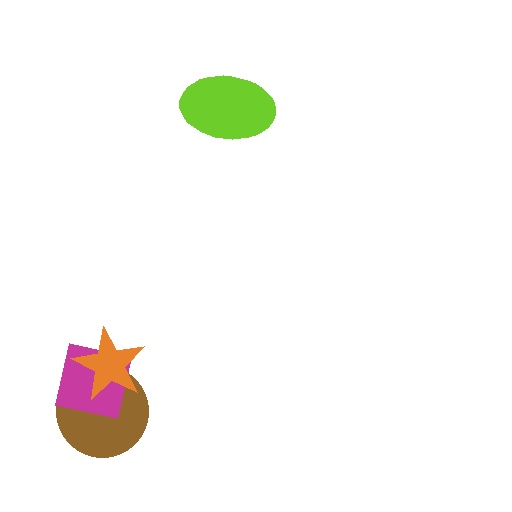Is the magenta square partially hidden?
Yes, it is partially covered by another shape.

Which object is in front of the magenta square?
The orange star is in front of the magenta square.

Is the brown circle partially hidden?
Yes, it is partially covered by another shape.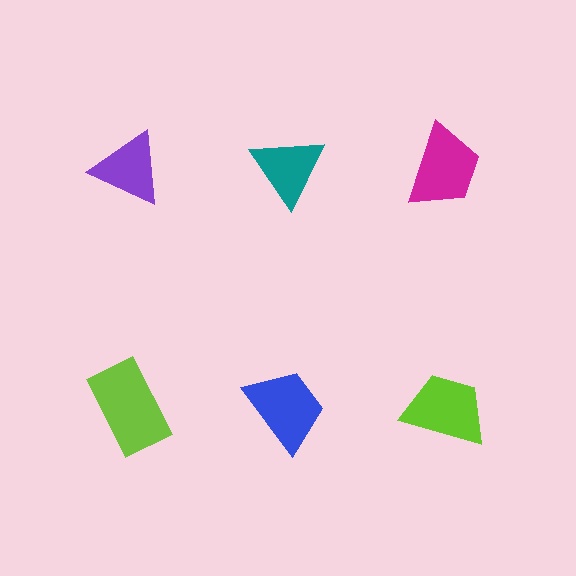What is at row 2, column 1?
A lime rectangle.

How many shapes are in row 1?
3 shapes.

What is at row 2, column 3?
A lime trapezoid.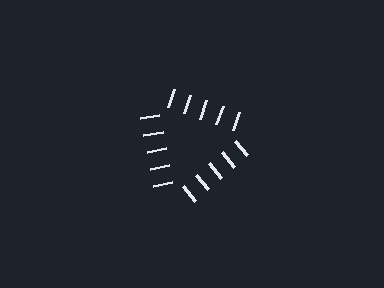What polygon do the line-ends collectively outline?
An illusory triangle — the line segments terminate on its edges but no continuous stroke is drawn.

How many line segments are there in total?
15 — 5 along each of the 3 edges.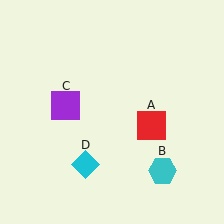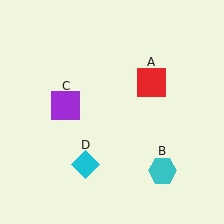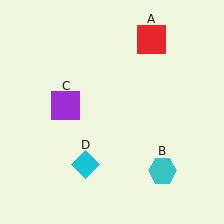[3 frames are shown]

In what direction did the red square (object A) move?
The red square (object A) moved up.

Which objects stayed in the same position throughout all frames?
Cyan hexagon (object B) and purple square (object C) and cyan diamond (object D) remained stationary.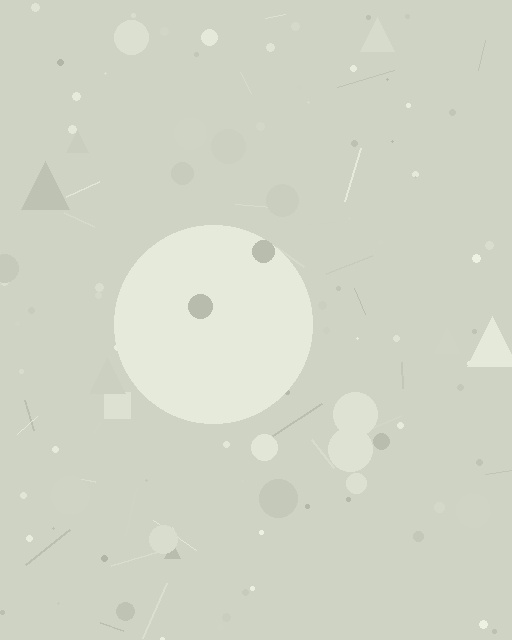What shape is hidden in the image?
A circle is hidden in the image.